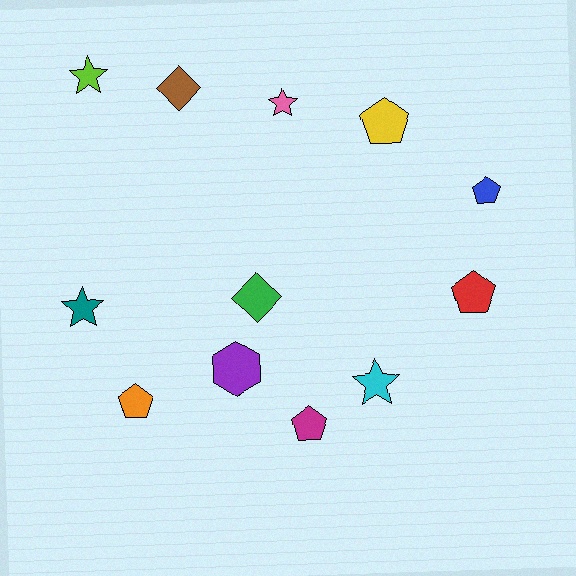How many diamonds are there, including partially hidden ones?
There are 2 diamonds.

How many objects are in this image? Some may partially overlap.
There are 12 objects.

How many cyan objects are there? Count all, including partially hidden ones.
There is 1 cyan object.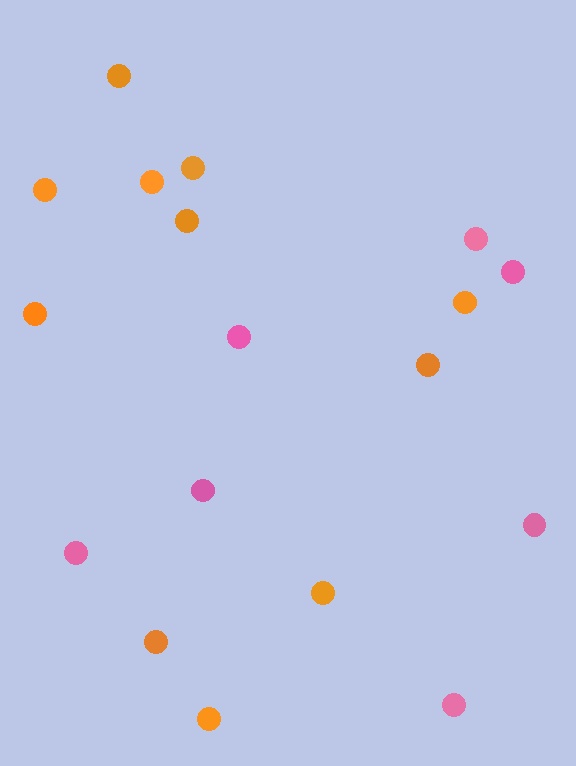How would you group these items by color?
There are 2 groups: one group of pink circles (7) and one group of orange circles (11).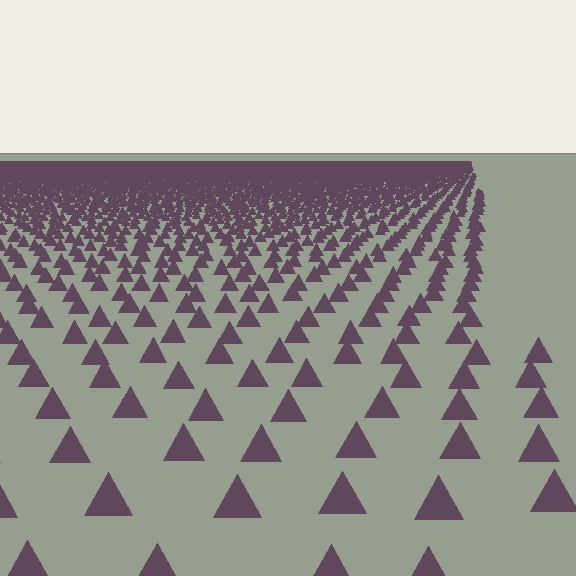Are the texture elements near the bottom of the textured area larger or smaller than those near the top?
Larger. Near the bottom, elements are closer to the viewer and appear at a bigger on-screen size.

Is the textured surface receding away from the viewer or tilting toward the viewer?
The surface is receding away from the viewer. Texture elements get smaller and denser toward the top.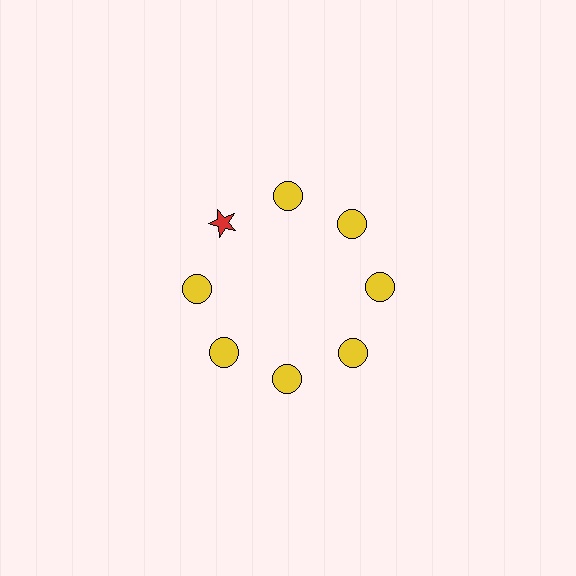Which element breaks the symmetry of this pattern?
The red star at roughly the 10 o'clock position breaks the symmetry. All other shapes are yellow circles.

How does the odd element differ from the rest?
It differs in both color (red instead of yellow) and shape (star instead of circle).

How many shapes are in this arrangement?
There are 8 shapes arranged in a ring pattern.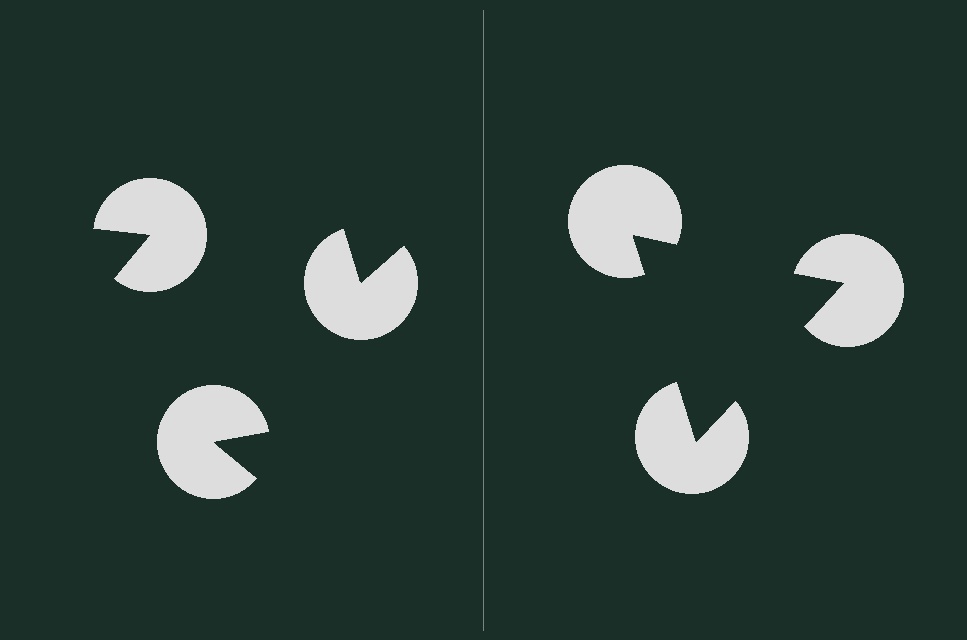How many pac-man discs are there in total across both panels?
6 — 3 on each side.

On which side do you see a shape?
An illusory triangle appears on the right side. On the left side the wedge cuts are rotated, so no coherent shape forms.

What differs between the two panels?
The pac-man discs are positioned identically on both sides; only the wedge orientations differ. On the right they align to a triangle; on the left they are misaligned.